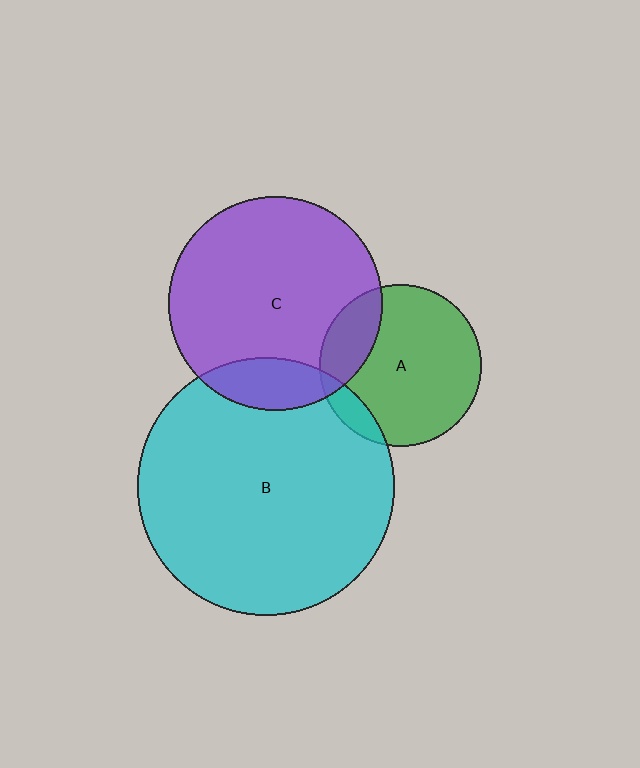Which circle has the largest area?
Circle B (cyan).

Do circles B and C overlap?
Yes.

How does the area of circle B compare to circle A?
Approximately 2.5 times.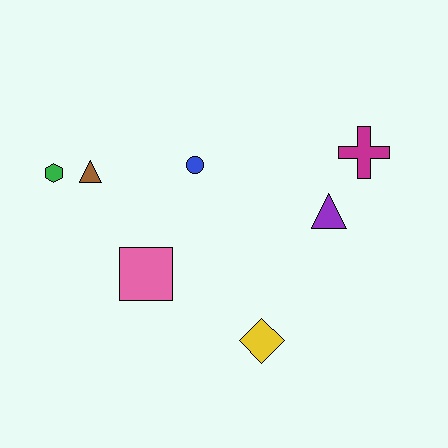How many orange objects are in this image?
There are no orange objects.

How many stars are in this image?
There are no stars.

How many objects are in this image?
There are 7 objects.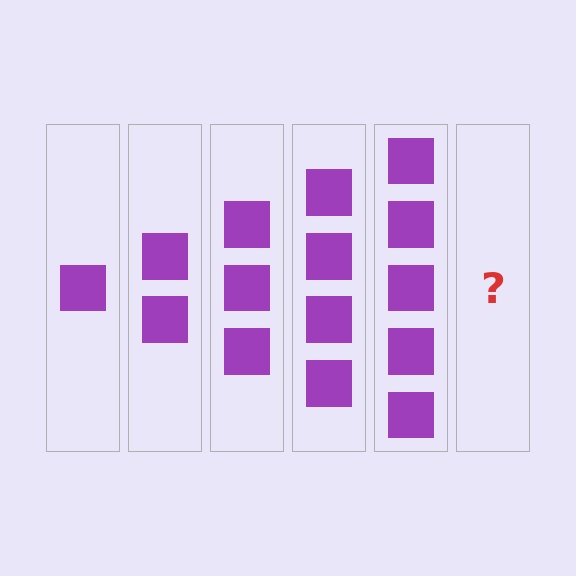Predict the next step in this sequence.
The next step is 6 squares.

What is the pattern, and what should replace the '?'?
The pattern is that each step adds one more square. The '?' should be 6 squares.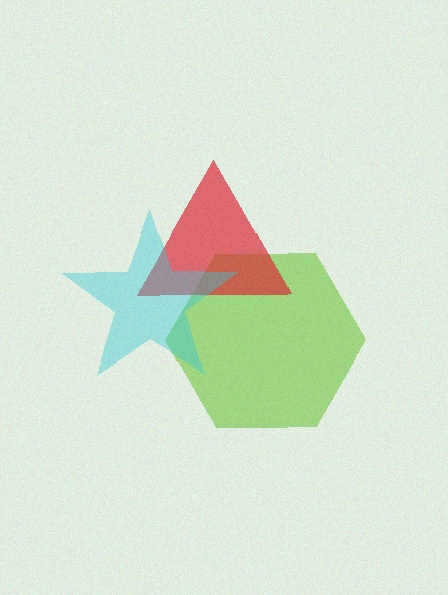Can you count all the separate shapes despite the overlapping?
Yes, there are 3 separate shapes.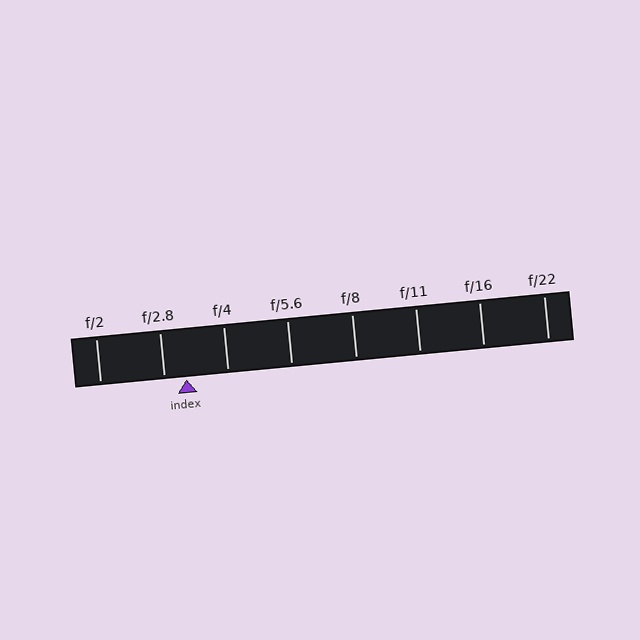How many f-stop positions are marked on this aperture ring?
There are 8 f-stop positions marked.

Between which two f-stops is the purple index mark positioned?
The index mark is between f/2.8 and f/4.